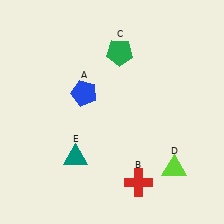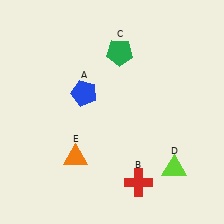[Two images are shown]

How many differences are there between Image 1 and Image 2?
There is 1 difference between the two images.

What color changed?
The triangle (E) changed from teal in Image 1 to orange in Image 2.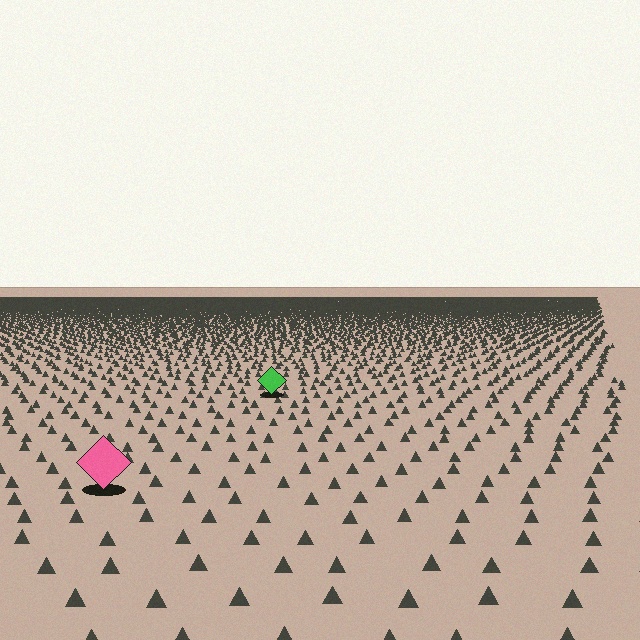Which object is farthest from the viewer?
The green diamond is farthest from the viewer. It appears smaller and the ground texture around it is denser.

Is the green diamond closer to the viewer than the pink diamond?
No. The pink diamond is closer — you can tell from the texture gradient: the ground texture is coarser near it.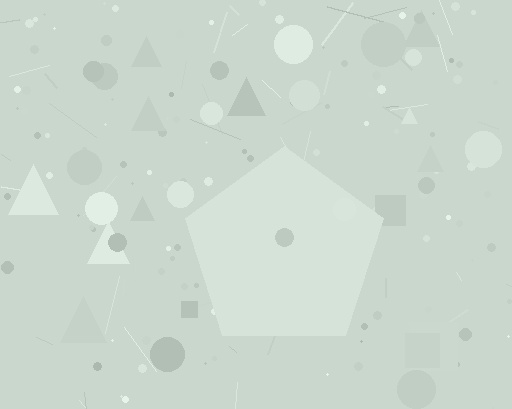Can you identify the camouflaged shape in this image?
The camouflaged shape is a pentagon.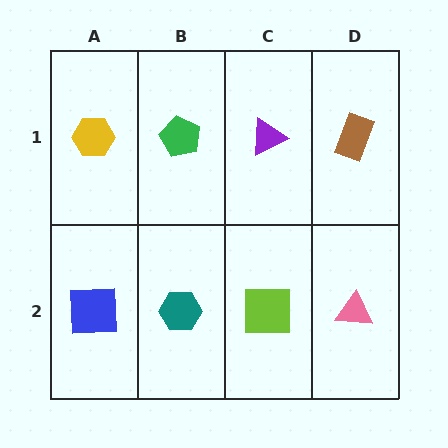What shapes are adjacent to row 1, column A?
A blue square (row 2, column A), a green pentagon (row 1, column B).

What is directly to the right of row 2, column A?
A teal hexagon.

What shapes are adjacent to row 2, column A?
A yellow hexagon (row 1, column A), a teal hexagon (row 2, column B).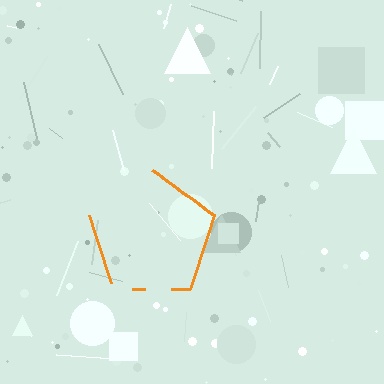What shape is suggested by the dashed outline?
The dashed outline suggests a pentagon.